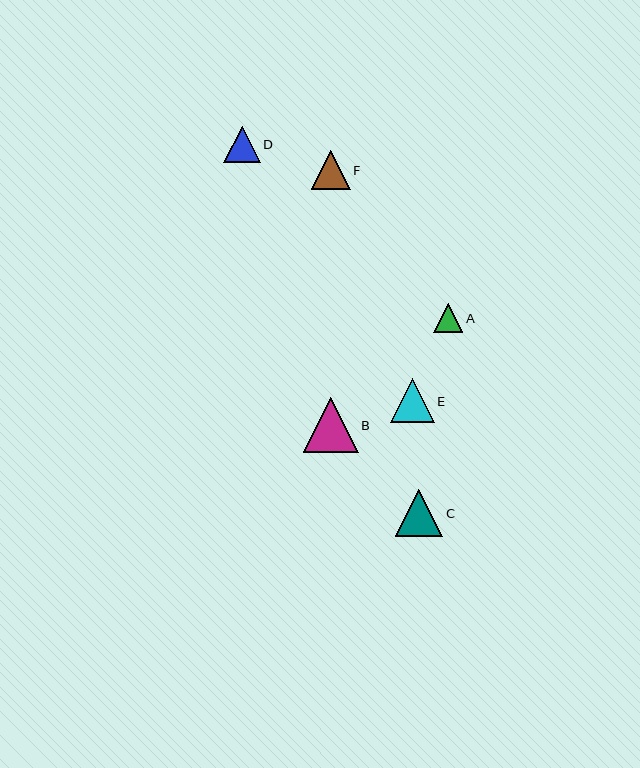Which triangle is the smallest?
Triangle A is the smallest with a size of approximately 29 pixels.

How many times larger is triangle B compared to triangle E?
Triangle B is approximately 1.2 times the size of triangle E.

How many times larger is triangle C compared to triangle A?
Triangle C is approximately 1.6 times the size of triangle A.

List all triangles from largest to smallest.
From largest to smallest: B, C, E, F, D, A.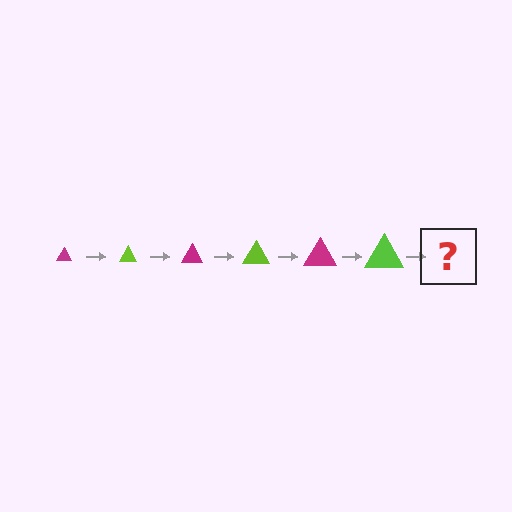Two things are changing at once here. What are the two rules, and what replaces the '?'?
The two rules are that the triangle grows larger each step and the color cycles through magenta and lime. The '?' should be a magenta triangle, larger than the previous one.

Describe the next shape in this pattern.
It should be a magenta triangle, larger than the previous one.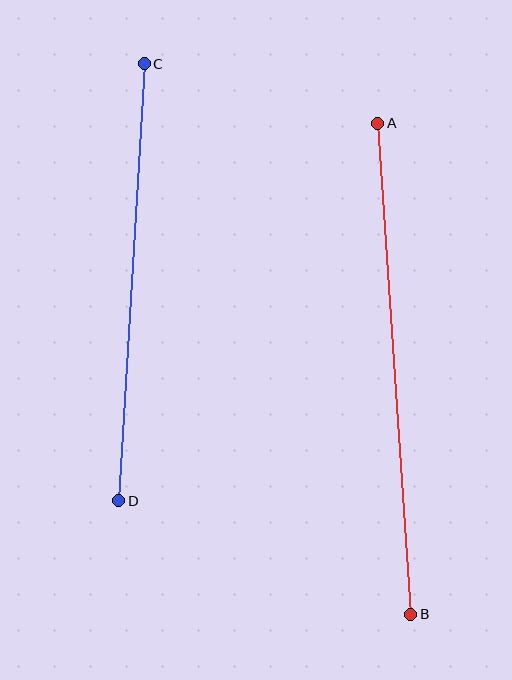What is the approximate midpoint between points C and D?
The midpoint is at approximately (131, 282) pixels.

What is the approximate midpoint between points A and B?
The midpoint is at approximately (394, 369) pixels.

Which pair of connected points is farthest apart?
Points A and B are farthest apart.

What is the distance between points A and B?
The distance is approximately 492 pixels.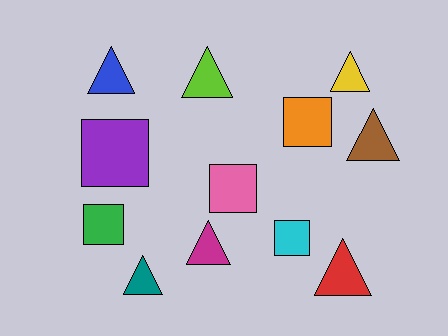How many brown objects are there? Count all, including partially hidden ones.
There is 1 brown object.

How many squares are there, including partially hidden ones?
There are 5 squares.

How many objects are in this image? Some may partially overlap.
There are 12 objects.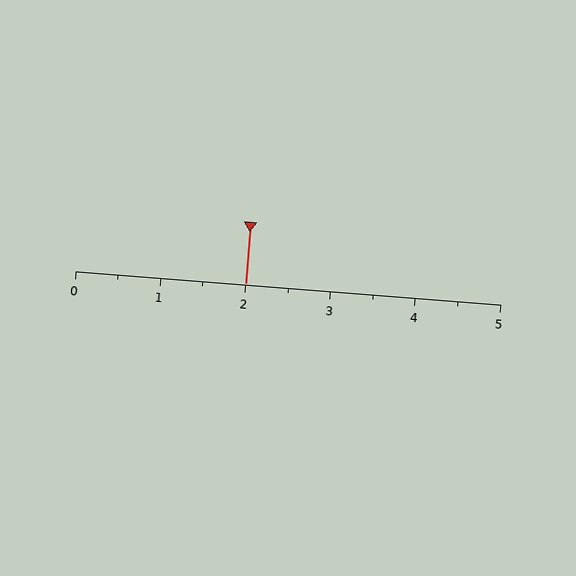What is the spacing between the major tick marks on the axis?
The major ticks are spaced 1 apart.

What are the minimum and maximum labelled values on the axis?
The axis runs from 0 to 5.